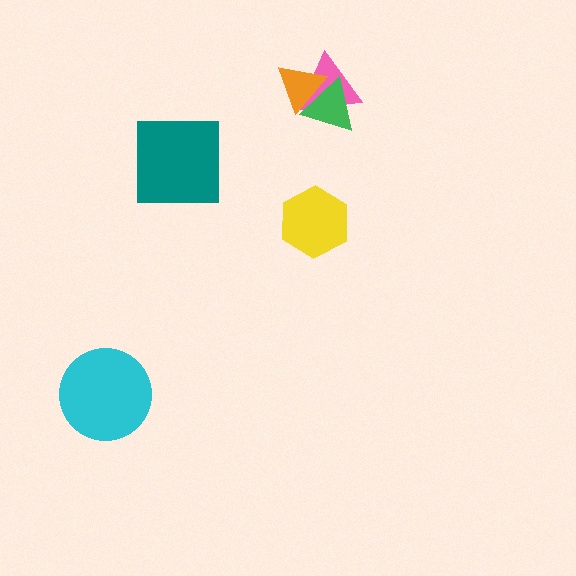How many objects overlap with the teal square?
0 objects overlap with the teal square.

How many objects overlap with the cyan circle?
0 objects overlap with the cyan circle.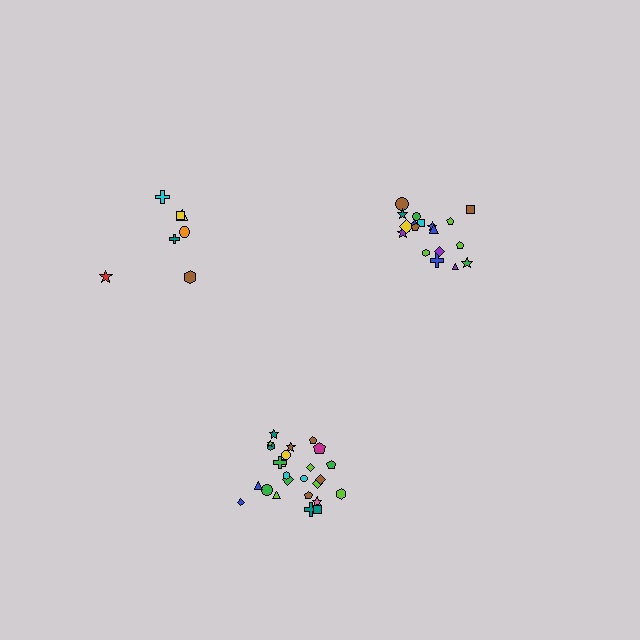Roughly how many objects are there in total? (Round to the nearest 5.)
Roughly 50 objects in total.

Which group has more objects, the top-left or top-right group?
The top-right group.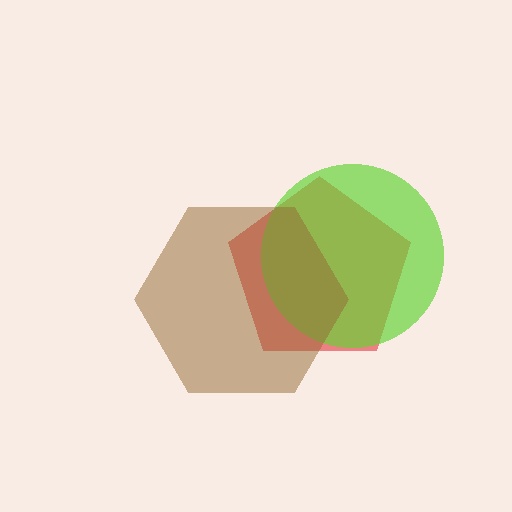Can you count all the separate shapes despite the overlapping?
Yes, there are 3 separate shapes.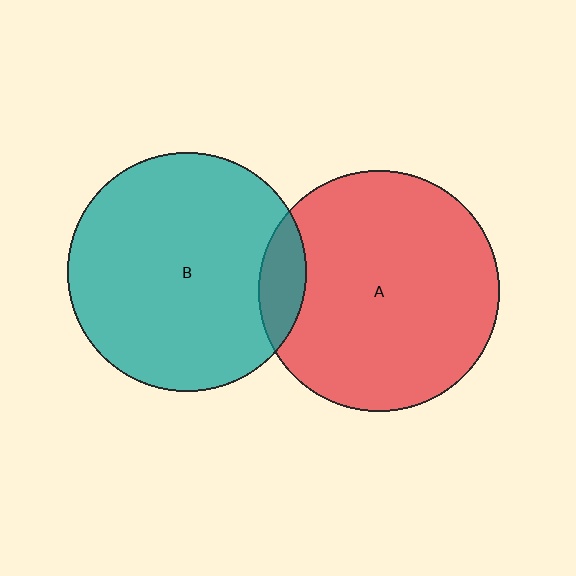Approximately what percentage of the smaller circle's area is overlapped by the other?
Approximately 10%.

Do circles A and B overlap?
Yes.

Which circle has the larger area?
Circle A (red).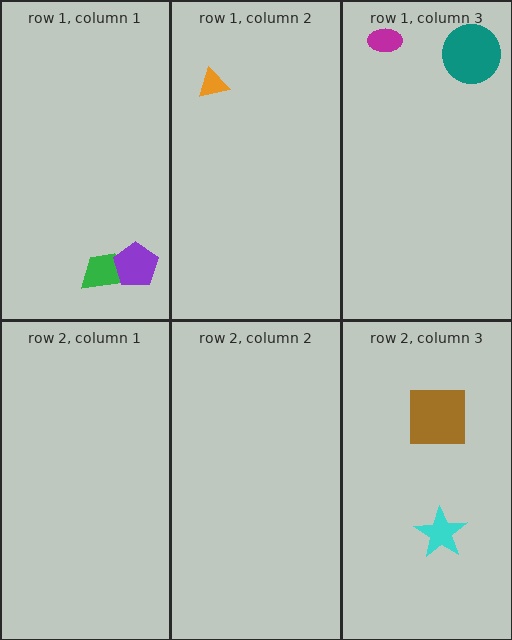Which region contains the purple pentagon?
The row 1, column 1 region.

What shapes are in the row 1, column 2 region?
The orange triangle.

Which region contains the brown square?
The row 2, column 3 region.